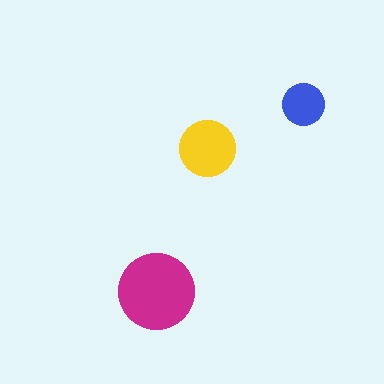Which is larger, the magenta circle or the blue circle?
The magenta one.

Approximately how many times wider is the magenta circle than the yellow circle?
About 1.5 times wider.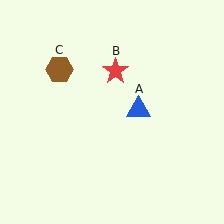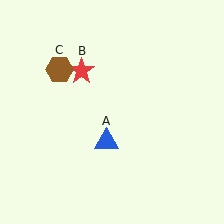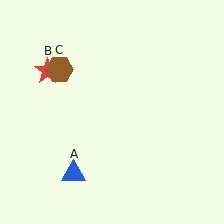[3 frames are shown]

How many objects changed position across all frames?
2 objects changed position: blue triangle (object A), red star (object B).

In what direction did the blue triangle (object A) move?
The blue triangle (object A) moved down and to the left.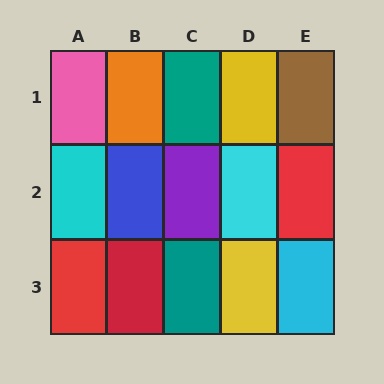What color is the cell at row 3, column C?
Teal.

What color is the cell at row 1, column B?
Orange.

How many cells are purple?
1 cell is purple.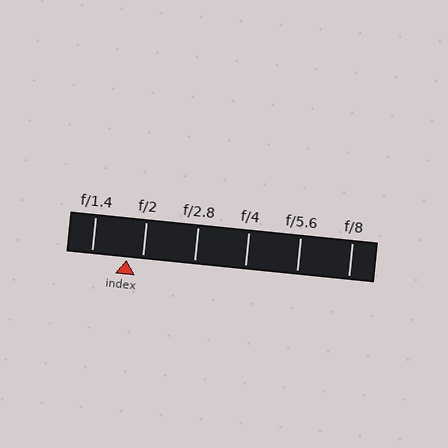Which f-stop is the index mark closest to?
The index mark is closest to f/2.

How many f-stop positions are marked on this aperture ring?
There are 6 f-stop positions marked.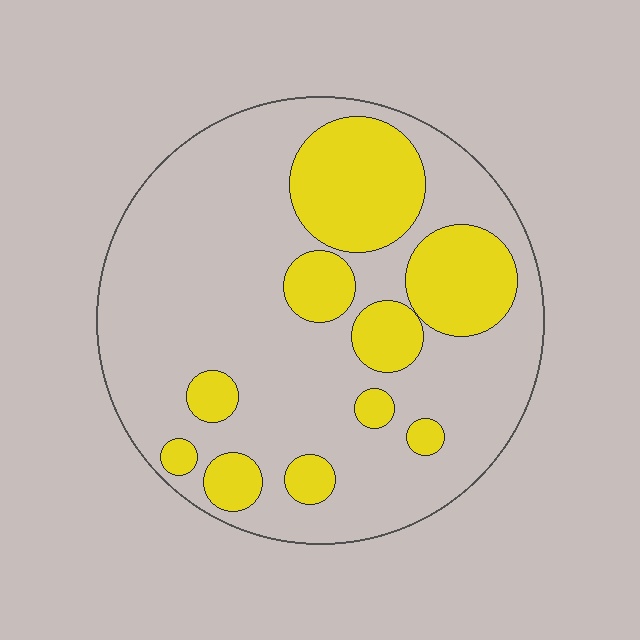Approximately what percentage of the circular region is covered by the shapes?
Approximately 30%.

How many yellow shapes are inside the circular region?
10.